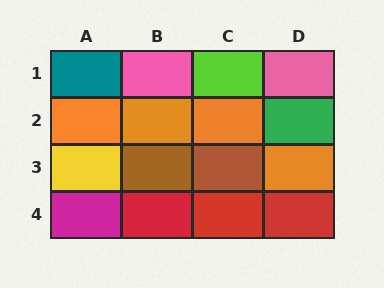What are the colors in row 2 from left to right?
Orange, orange, orange, green.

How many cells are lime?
1 cell is lime.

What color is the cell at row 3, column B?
Brown.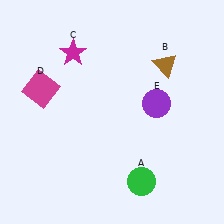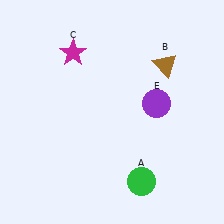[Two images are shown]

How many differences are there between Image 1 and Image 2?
There is 1 difference between the two images.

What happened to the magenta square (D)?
The magenta square (D) was removed in Image 2. It was in the top-left area of Image 1.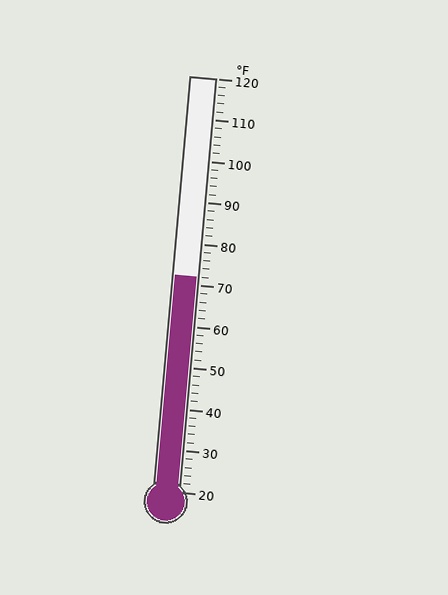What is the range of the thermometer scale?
The thermometer scale ranges from 20°F to 120°F.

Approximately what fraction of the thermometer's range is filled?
The thermometer is filled to approximately 50% of its range.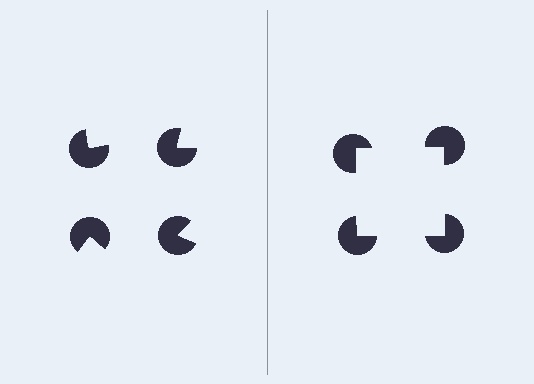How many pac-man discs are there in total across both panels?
8 — 4 on each side.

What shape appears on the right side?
An illusory square.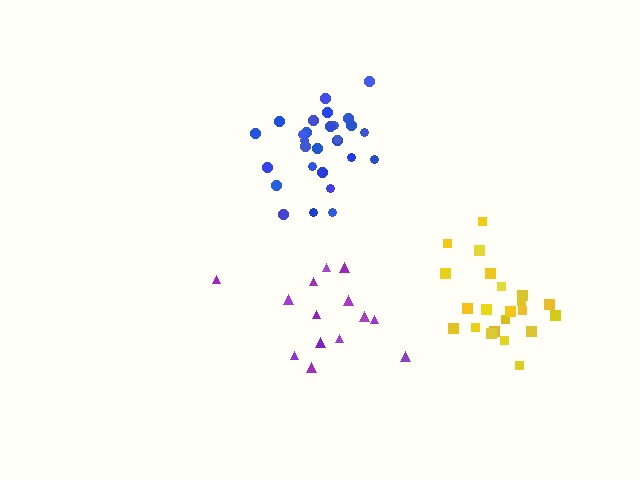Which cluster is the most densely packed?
Blue.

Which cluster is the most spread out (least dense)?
Purple.